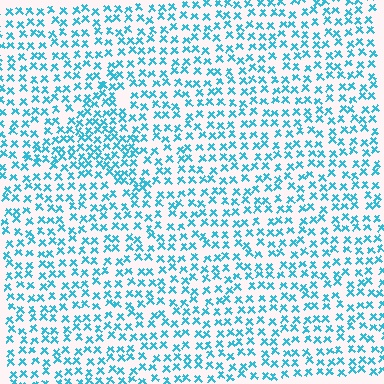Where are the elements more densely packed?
The elements are more densely packed inside the triangle boundary.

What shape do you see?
I see a triangle.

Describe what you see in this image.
The image contains small cyan elements arranged at two different densities. A triangle-shaped region is visible where the elements are more densely packed than the surrounding area.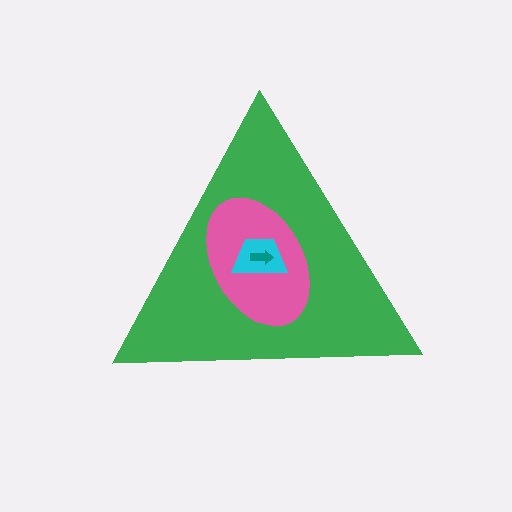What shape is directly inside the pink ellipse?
The cyan trapezoid.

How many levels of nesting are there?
4.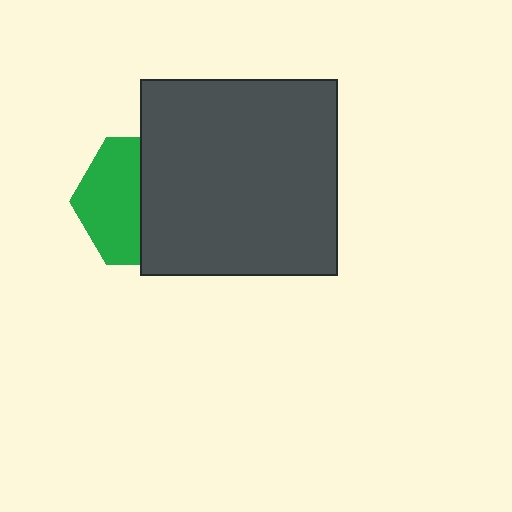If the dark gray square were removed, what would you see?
You would see the complete green hexagon.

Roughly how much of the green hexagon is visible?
About half of it is visible (roughly 47%).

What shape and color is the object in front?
The object in front is a dark gray square.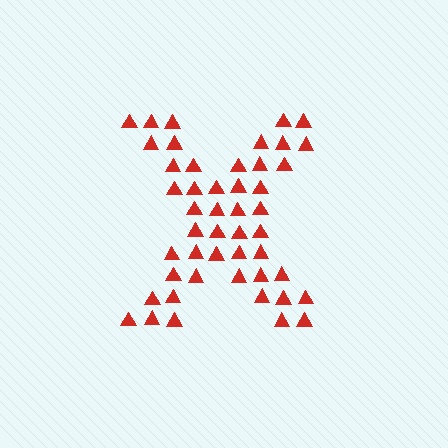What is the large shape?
The large shape is the letter X.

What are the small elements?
The small elements are triangles.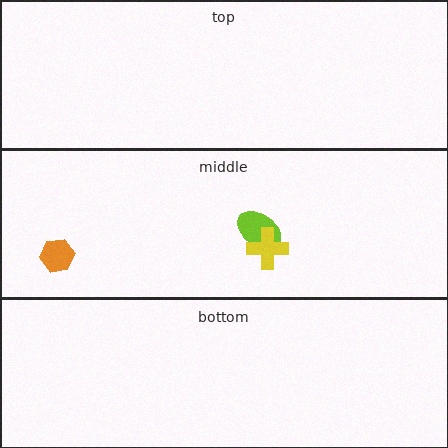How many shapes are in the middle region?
3.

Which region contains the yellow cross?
The middle region.